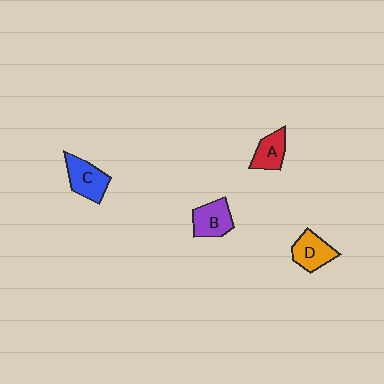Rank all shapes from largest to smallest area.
From largest to smallest: C (blue), B (purple), D (orange), A (red).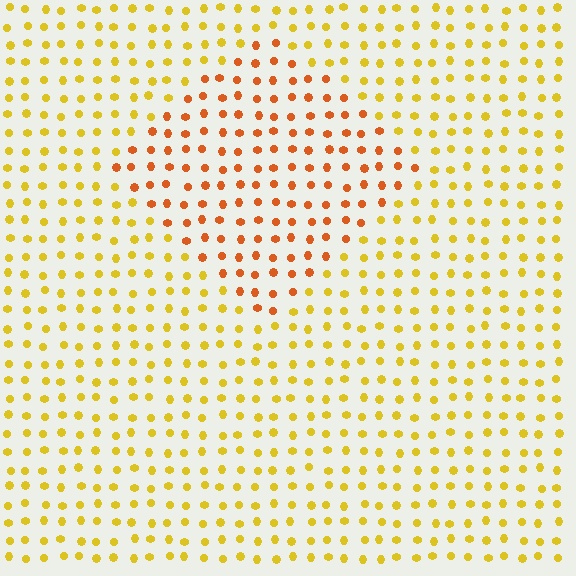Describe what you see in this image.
The image is filled with small yellow elements in a uniform arrangement. A diamond-shaped region is visible where the elements are tinted to a slightly different hue, forming a subtle color boundary.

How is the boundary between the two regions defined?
The boundary is defined purely by a slight shift in hue (about 33 degrees). Spacing, size, and orientation are identical on both sides.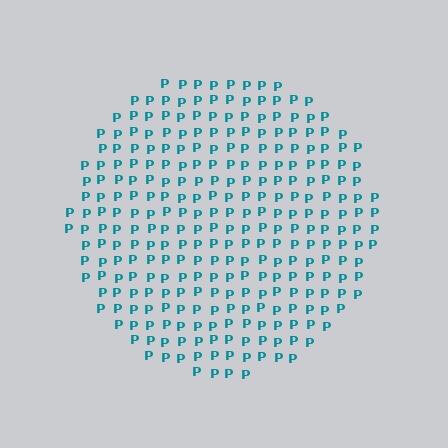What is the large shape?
The large shape is a circle.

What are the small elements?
The small elements are letter P's.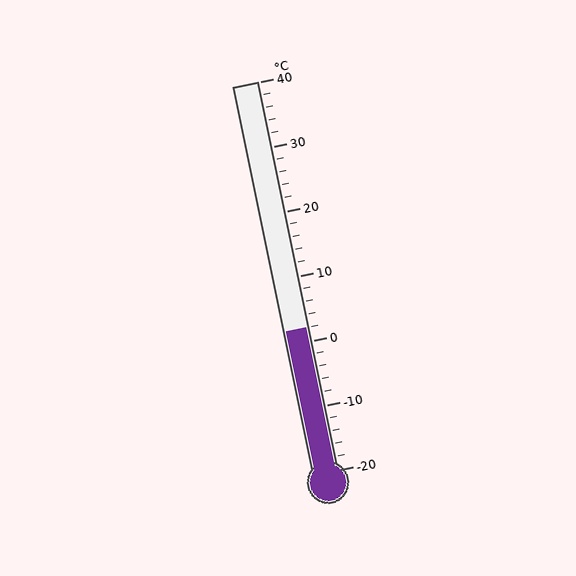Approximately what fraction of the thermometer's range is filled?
The thermometer is filled to approximately 35% of its range.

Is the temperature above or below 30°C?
The temperature is below 30°C.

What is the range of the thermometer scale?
The thermometer scale ranges from -20°C to 40°C.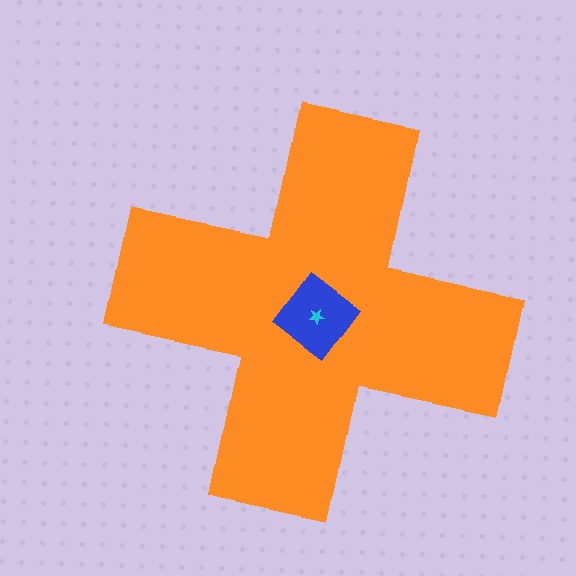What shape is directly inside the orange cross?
The blue diamond.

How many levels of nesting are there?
3.